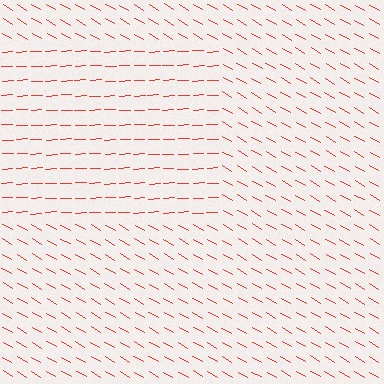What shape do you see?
I see a rectangle.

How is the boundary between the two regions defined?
The boundary is defined purely by a change in line orientation (approximately 32 degrees difference). All lines are the same color and thickness.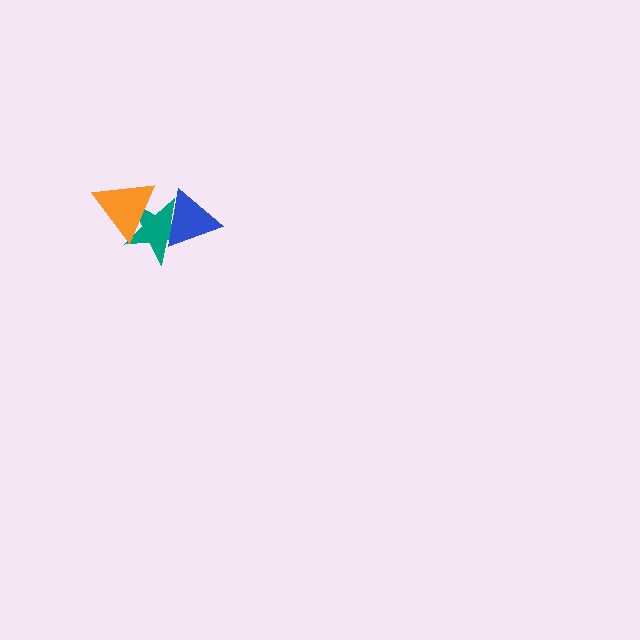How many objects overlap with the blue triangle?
1 object overlaps with the blue triangle.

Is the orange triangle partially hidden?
No, no other shape covers it.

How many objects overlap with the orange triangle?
1 object overlaps with the orange triangle.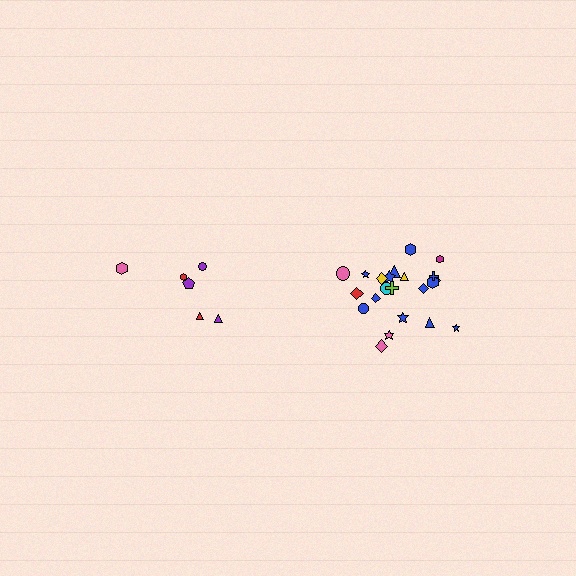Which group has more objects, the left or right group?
The right group.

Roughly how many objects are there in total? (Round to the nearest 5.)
Roughly 30 objects in total.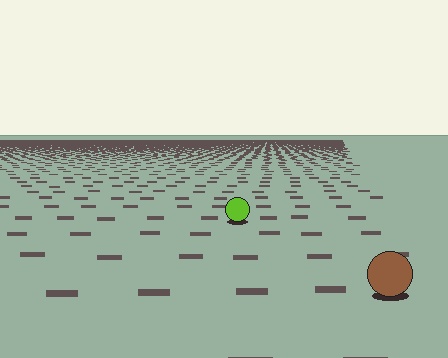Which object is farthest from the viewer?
The lime circle is farthest from the viewer. It appears smaller and the ground texture around it is denser.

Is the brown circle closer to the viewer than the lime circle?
Yes. The brown circle is closer — you can tell from the texture gradient: the ground texture is coarser near it.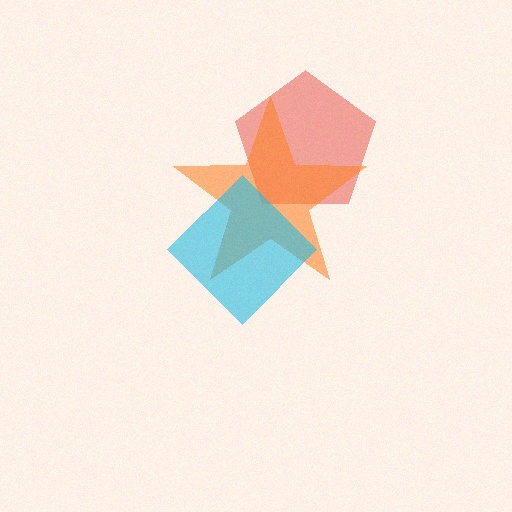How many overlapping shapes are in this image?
There are 3 overlapping shapes in the image.